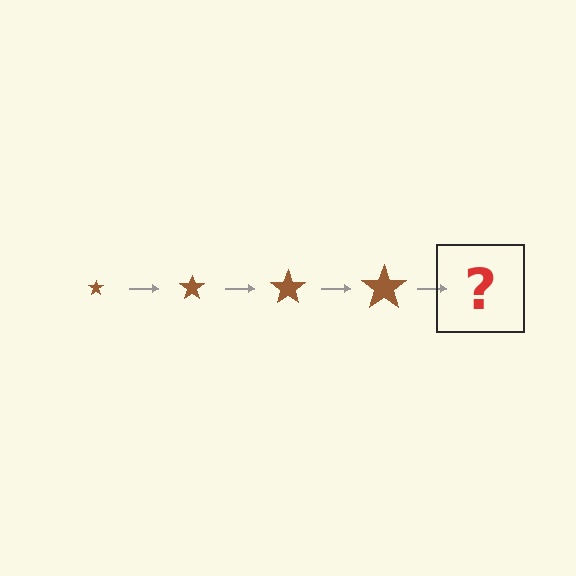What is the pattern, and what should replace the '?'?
The pattern is that the star gets progressively larger each step. The '?' should be a brown star, larger than the previous one.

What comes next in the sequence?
The next element should be a brown star, larger than the previous one.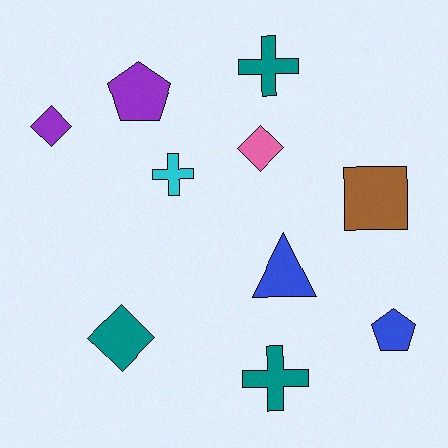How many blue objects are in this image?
There are 2 blue objects.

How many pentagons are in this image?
There are 2 pentagons.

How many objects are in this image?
There are 10 objects.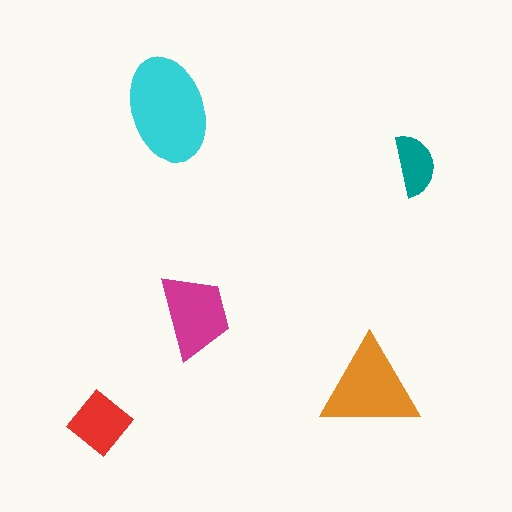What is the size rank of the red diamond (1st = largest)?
4th.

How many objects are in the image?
There are 5 objects in the image.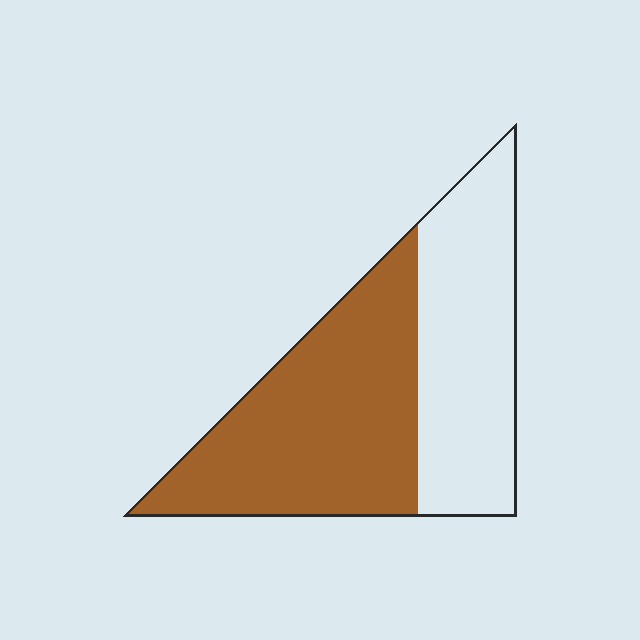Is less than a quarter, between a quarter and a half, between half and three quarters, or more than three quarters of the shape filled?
Between half and three quarters.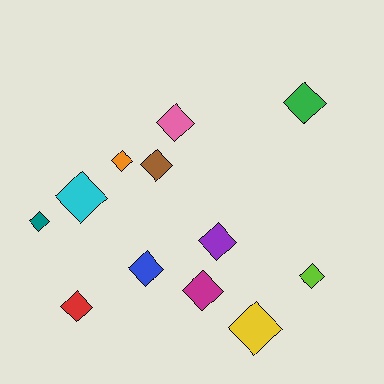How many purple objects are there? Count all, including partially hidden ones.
There is 1 purple object.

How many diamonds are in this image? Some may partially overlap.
There are 12 diamonds.